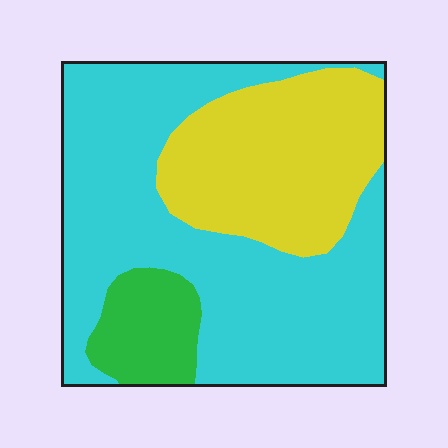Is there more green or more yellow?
Yellow.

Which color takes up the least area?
Green, at roughly 10%.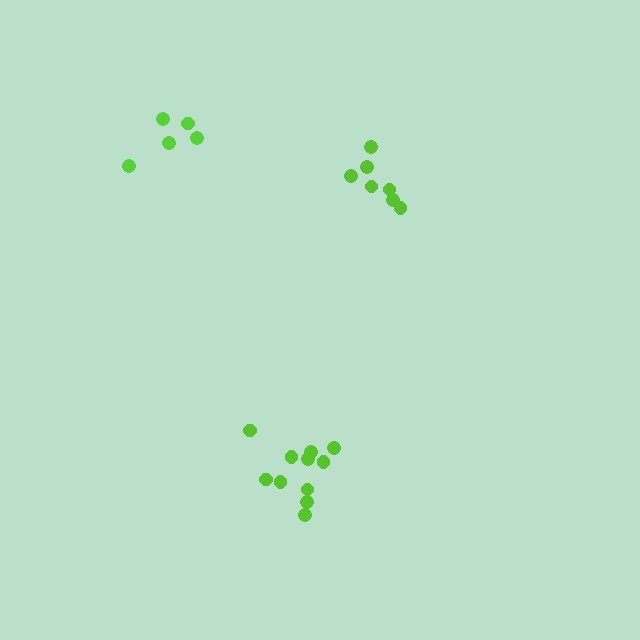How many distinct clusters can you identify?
There are 3 distinct clusters.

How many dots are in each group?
Group 1: 11 dots, Group 2: 7 dots, Group 3: 5 dots (23 total).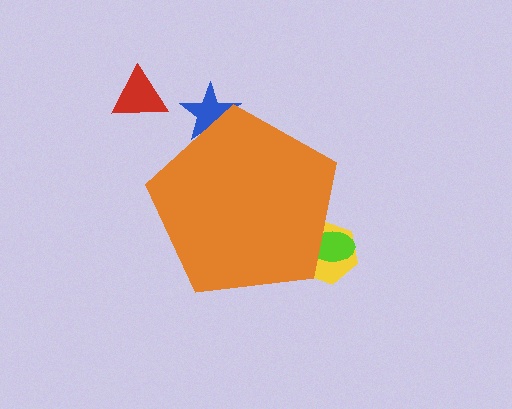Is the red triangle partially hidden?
No, the red triangle is fully visible.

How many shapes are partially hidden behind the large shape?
3 shapes are partially hidden.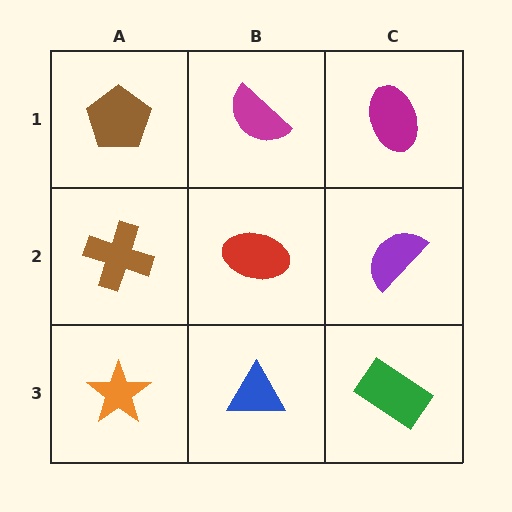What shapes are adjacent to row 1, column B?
A red ellipse (row 2, column B), a brown pentagon (row 1, column A), a magenta ellipse (row 1, column C).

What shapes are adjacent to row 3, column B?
A red ellipse (row 2, column B), an orange star (row 3, column A), a green rectangle (row 3, column C).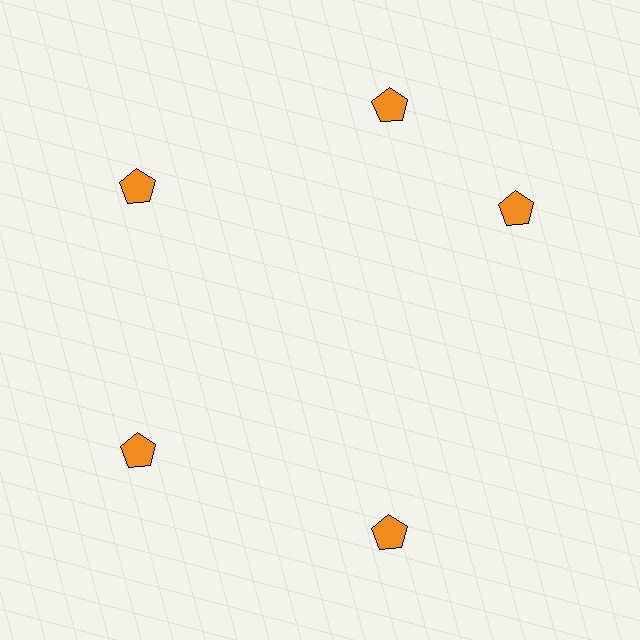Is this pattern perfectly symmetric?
No. The 5 orange pentagons are arranged in a ring, but one element near the 3 o'clock position is rotated out of alignment along the ring, breaking the 5-fold rotational symmetry.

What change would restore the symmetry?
The symmetry would be restored by rotating it back into even spacing with its neighbors so that all 5 pentagons sit at equal angles and equal distance from the center.